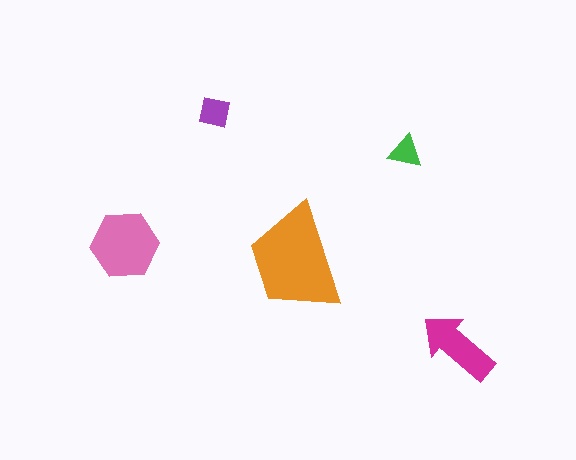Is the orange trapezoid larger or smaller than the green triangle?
Larger.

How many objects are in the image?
There are 5 objects in the image.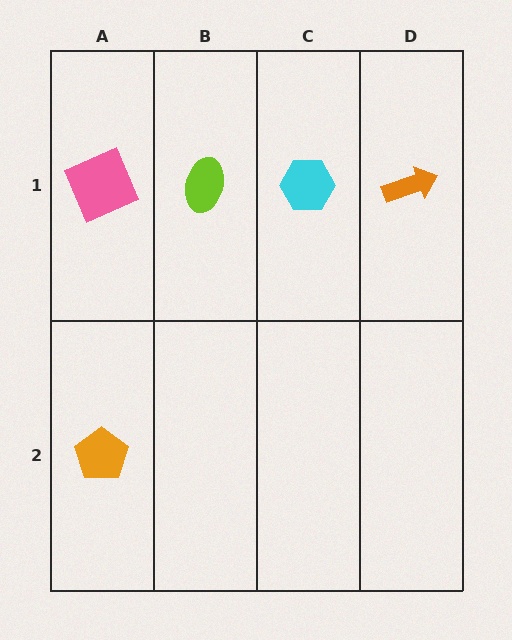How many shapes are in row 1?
4 shapes.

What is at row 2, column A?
An orange pentagon.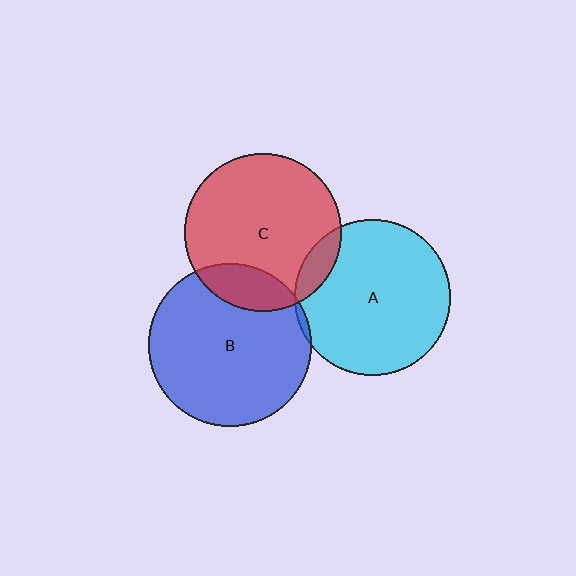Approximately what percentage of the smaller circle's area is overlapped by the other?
Approximately 5%.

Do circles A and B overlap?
Yes.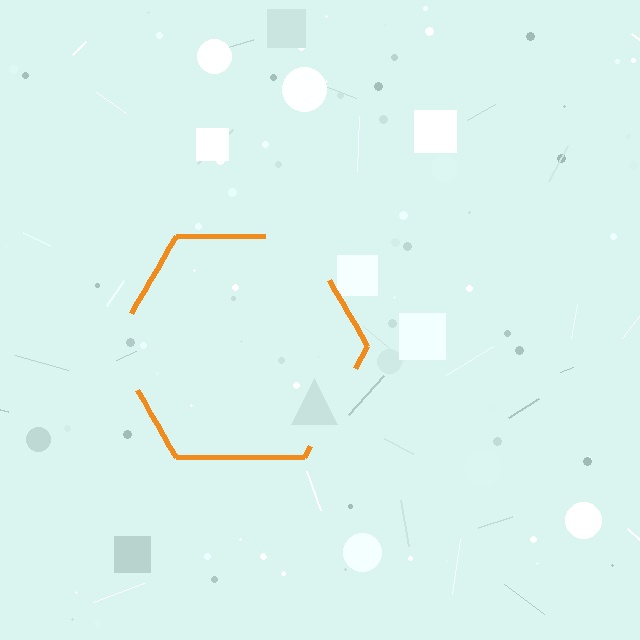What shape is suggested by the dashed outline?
The dashed outline suggests a hexagon.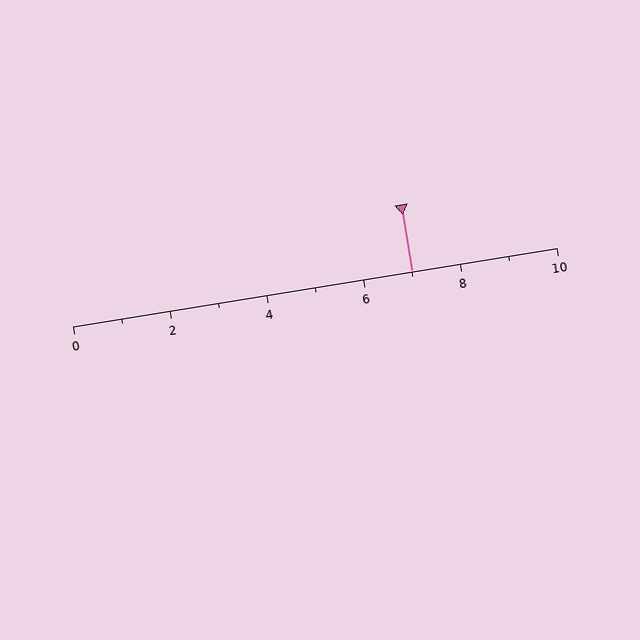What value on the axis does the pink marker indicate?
The marker indicates approximately 7.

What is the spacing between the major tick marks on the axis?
The major ticks are spaced 2 apart.